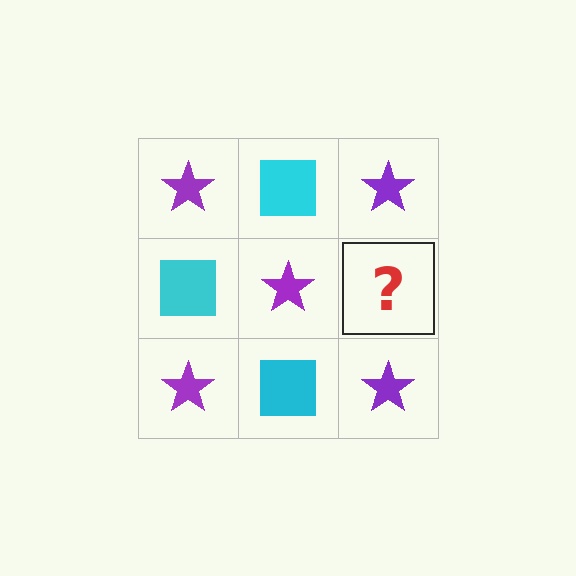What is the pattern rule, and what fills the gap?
The rule is that it alternates purple star and cyan square in a checkerboard pattern. The gap should be filled with a cyan square.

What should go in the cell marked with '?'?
The missing cell should contain a cyan square.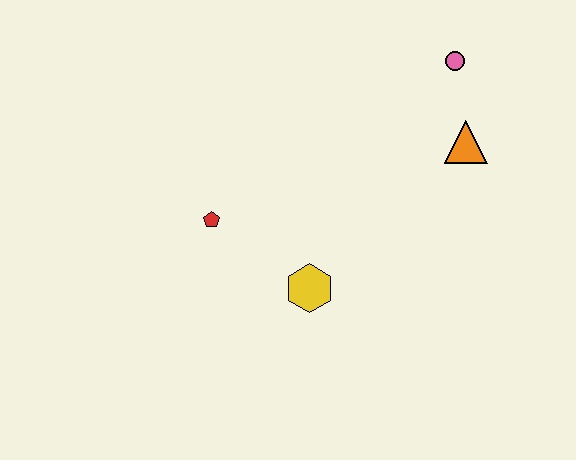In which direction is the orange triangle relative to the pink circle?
The orange triangle is below the pink circle.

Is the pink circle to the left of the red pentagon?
No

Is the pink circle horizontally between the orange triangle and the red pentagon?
Yes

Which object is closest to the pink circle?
The orange triangle is closest to the pink circle.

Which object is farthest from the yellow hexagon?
The pink circle is farthest from the yellow hexagon.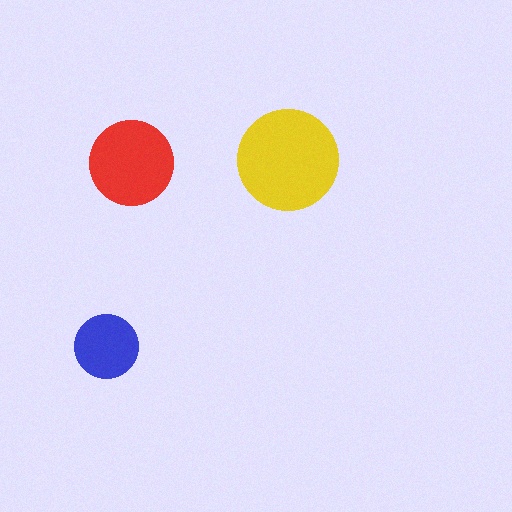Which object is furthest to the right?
The yellow circle is rightmost.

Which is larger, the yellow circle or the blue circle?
The yellow one.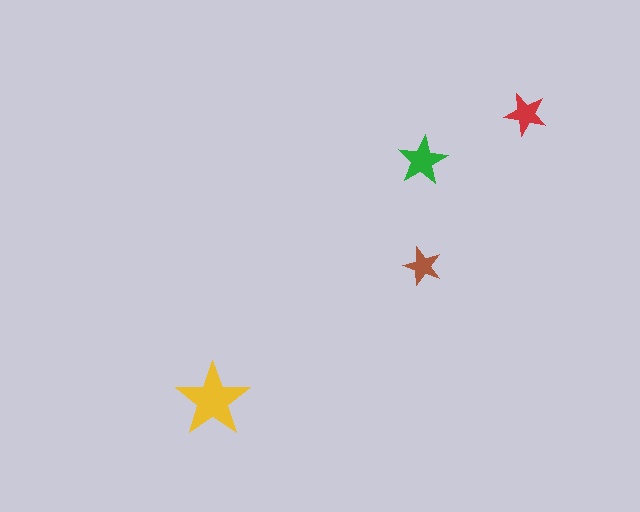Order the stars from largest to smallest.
the yellow one, the green one, the red one, the brown one.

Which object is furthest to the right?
The red star is rightmost.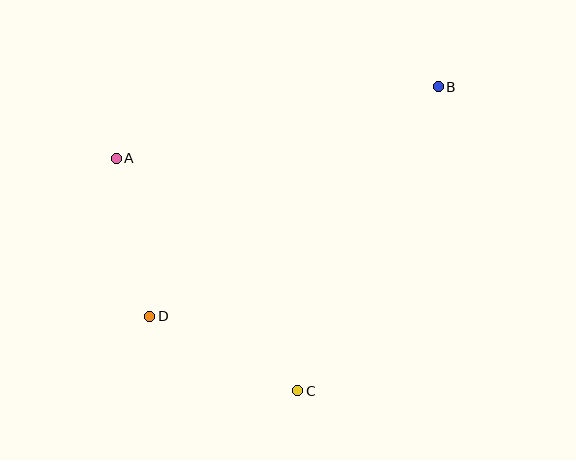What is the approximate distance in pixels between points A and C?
The distance between A and C is approximately 295 pixels.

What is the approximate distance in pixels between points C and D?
The distance between C and D is approximately 166 pixels.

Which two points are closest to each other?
Points A and D are closest to each other.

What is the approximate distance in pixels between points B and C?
The distance between B and C is approximately 335 pixels.